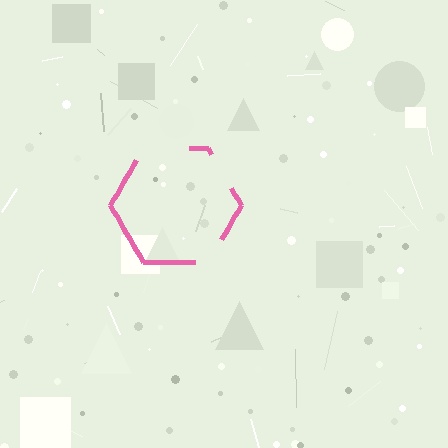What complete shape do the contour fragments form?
The contour fragments form a hexagon.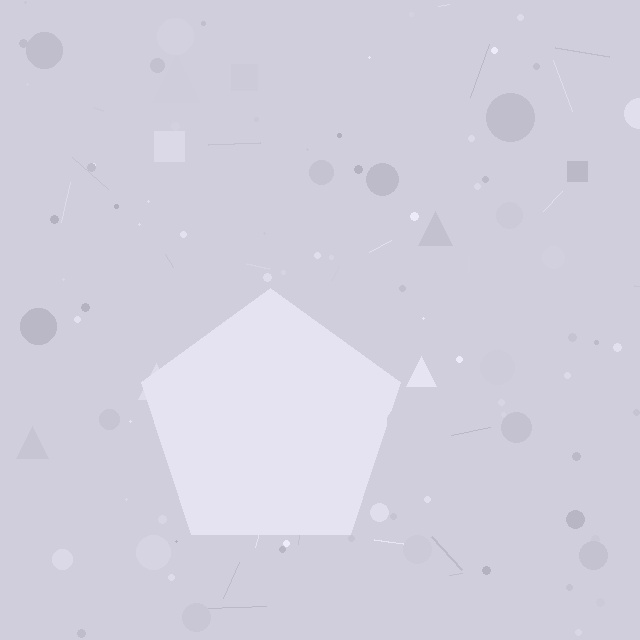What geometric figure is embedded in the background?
A pentagon is embedded in the background.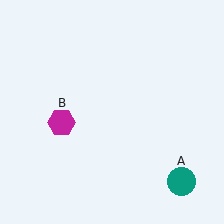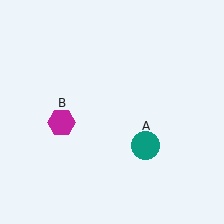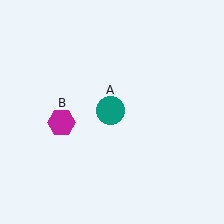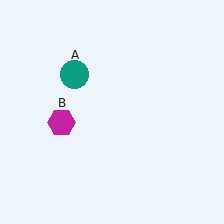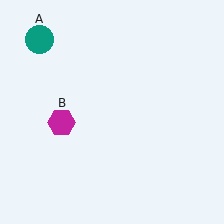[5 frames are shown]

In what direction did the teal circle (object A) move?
The teal circle (object A) moved up and to the left.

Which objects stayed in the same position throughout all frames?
Magenta hexagon (object B) remained stationary.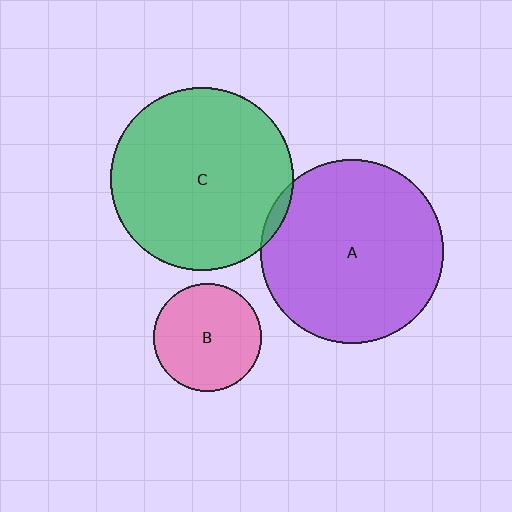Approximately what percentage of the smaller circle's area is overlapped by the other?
Approximately 5%.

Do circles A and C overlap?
Yes.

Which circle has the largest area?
Circle A (purple).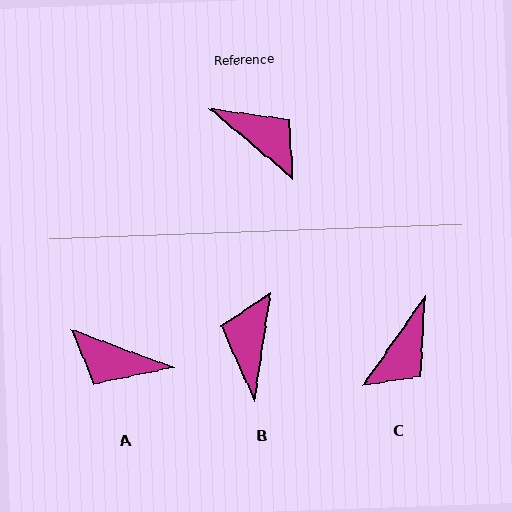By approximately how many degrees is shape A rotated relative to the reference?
Approximately 160 degrees clockwise.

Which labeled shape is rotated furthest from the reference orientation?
A, about 160 degrees away.